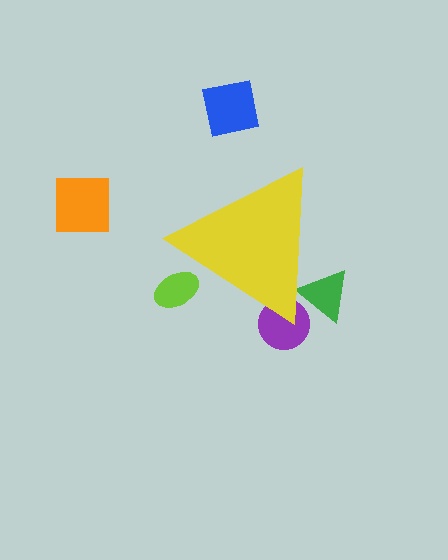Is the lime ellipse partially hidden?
Yes, the lime ellipse is partially hidden behind the yellow triangle.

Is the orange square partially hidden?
No, the orange square is fully visible.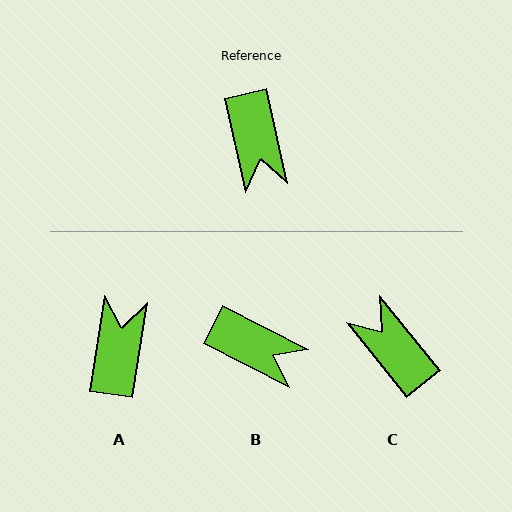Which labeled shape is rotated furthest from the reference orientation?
A, about 159 degrees away.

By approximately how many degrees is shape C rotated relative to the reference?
Approximately 153 degrees clockwise.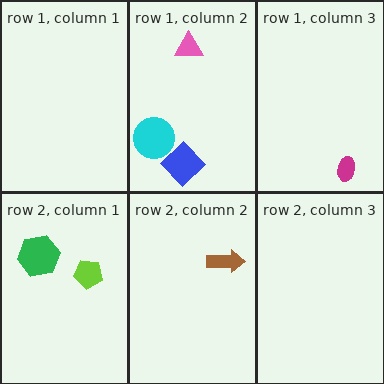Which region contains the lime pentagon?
The row 2, column 1 region.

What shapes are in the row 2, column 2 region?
The brown arrow.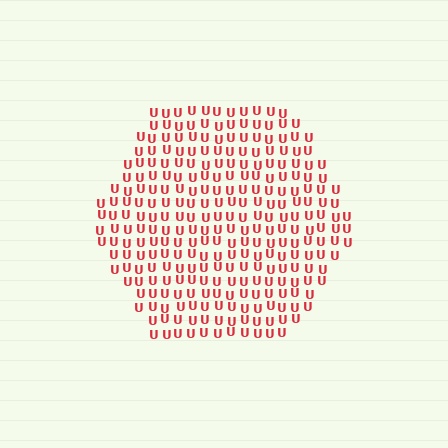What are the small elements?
The small elements are letter U's.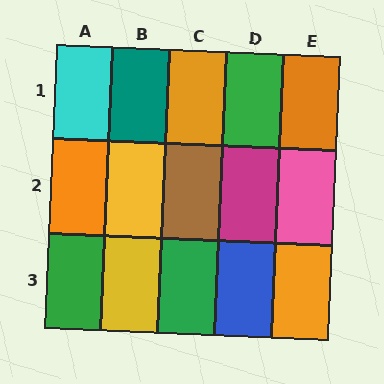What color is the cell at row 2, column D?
Magenta.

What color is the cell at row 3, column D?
Blue.